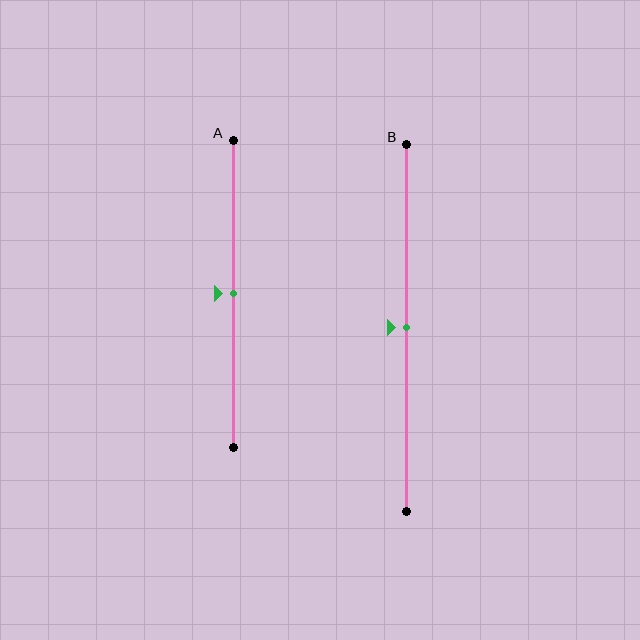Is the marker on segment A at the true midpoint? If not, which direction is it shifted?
Yes, the marker on segment A is at the true midpoint.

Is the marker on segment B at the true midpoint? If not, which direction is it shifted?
Yes, the marker on segment B is at the true midpoint.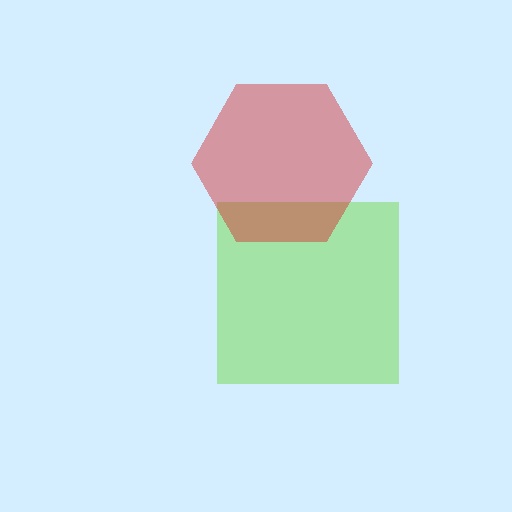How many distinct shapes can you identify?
There are 2 distinct shapes: a lime square, a red hexagon.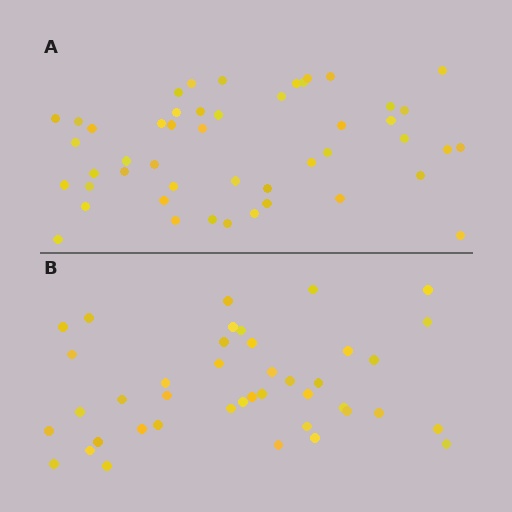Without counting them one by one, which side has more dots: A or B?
Region A (the top region) has more dots.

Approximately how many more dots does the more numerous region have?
Region A has roughly 8 or so more dots than region B.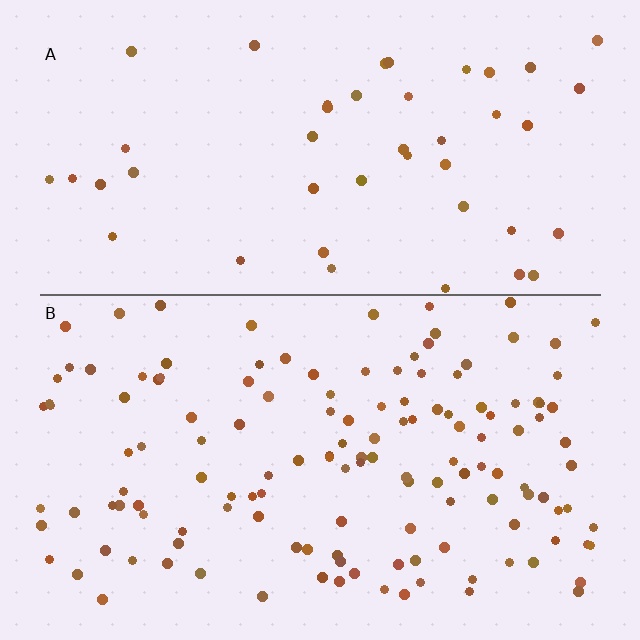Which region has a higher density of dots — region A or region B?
B (the bottom).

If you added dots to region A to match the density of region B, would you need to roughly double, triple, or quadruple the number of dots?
Approximately triple.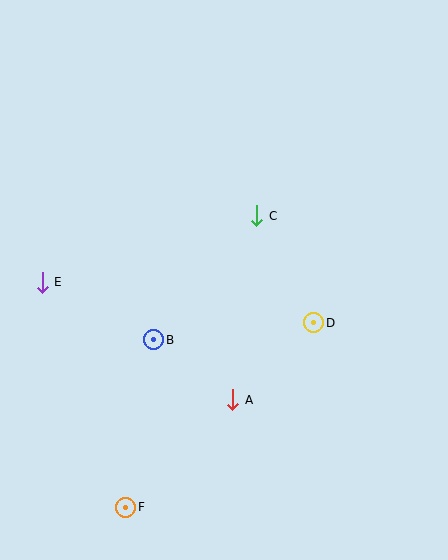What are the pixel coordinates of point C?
Point C is at (257, 216).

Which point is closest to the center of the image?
Point C at (257, 216) is closest to the center.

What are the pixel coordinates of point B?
Point B is at (154, 340).